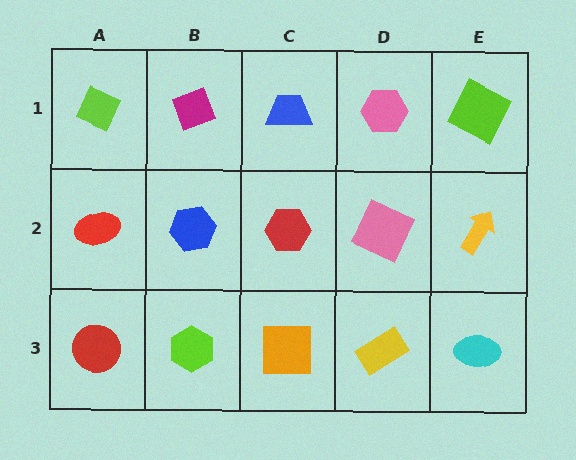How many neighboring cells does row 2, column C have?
4.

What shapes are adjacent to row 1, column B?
A blue hexagon (row 2, column B), a lime diamond (row 1, column A), a blue trapezoid (row 1, column C).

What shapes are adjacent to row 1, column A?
A red ellipse (row 2, column A), a magenta diamond (row 1, column B).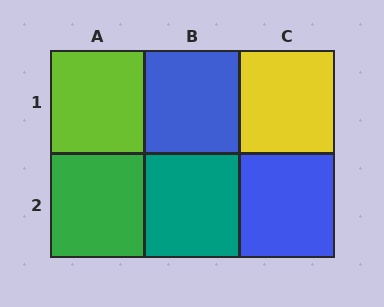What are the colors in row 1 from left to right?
Lime, blue, yellow.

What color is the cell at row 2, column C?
Blue.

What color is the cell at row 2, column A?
Green.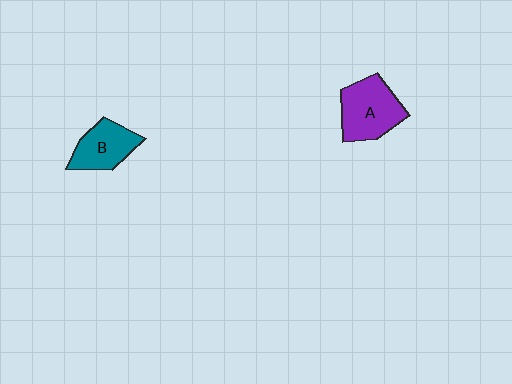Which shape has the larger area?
Shape A (purple).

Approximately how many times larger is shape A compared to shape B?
Approximately 1.3 times.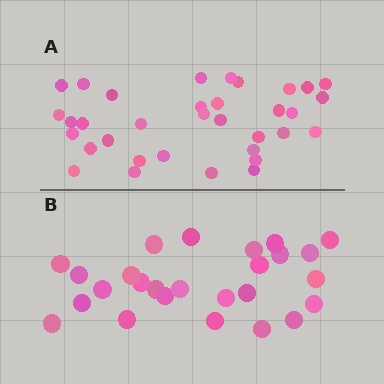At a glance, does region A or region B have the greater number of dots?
Region A (the top region) has more dots.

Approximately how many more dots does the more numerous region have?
Region A has roughly 8 or so more dots than region B.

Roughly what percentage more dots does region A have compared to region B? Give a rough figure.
About 30% more.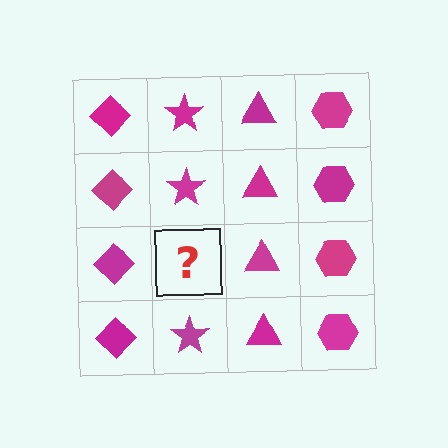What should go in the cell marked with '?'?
The missing cell should contain a magenta star.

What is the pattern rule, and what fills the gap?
The rule is that each column has a consistent shape. The gap should be filled with a magenta star.